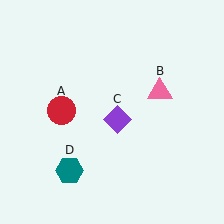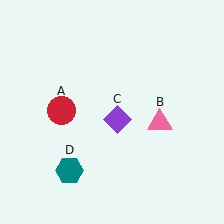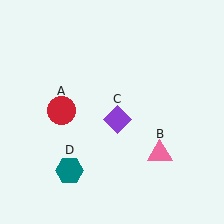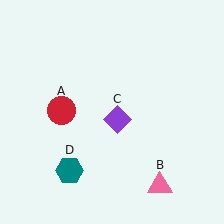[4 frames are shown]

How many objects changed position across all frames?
1 object changed position: pink triangle (object B).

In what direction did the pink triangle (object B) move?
The pink triangle (object B) moved down.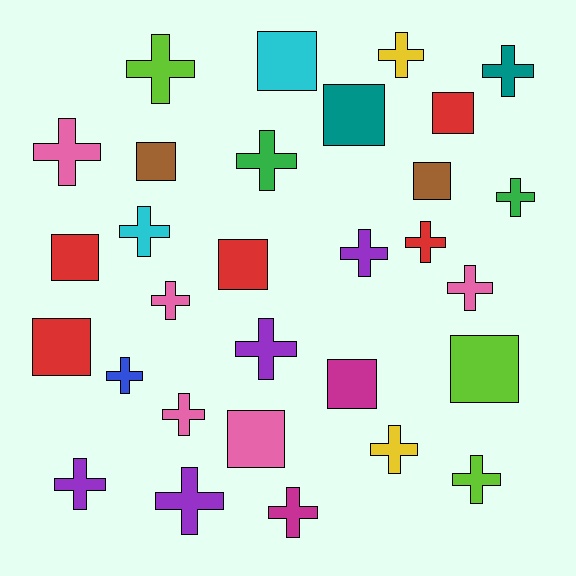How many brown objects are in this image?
There are 2 brown objects.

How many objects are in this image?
There are 30 objects.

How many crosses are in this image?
There are 19 crosses.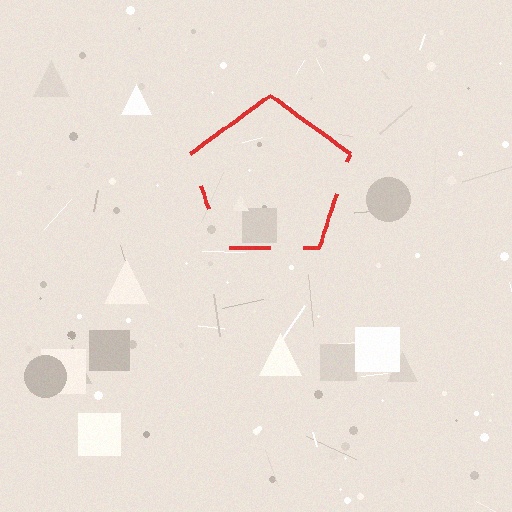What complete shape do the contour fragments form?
The contour fragments form a pentagon.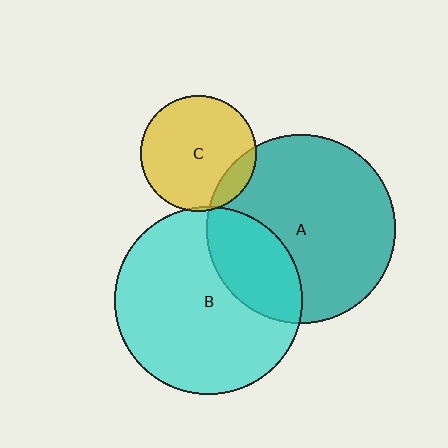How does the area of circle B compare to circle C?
Approximately 2.6 times.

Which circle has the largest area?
Circle A (teal).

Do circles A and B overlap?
Yes.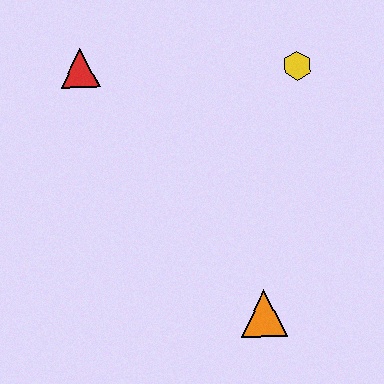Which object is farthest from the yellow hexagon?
The orange triangle is farthest from the yellow hexagon.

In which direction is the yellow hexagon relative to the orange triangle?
The yellow hexagon is above the orange triangle.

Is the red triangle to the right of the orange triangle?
No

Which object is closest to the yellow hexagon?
The red triangle is closest to the yellow hexagon.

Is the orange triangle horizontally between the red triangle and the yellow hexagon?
Yes